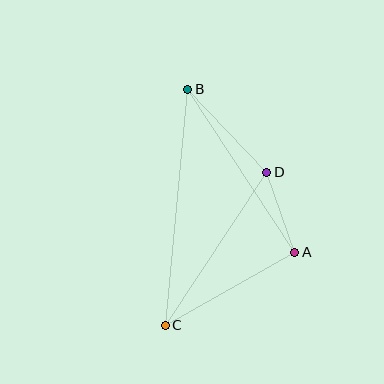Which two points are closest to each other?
Points A and D are closest to each other.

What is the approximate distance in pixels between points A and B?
The distance between A and B is approximately 195 pixels.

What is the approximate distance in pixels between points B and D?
The distance between B and D is approximately 115 pixels.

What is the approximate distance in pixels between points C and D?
The distance between C and D is approximately 184 pixels.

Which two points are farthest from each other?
Points B and C are farthest from each other.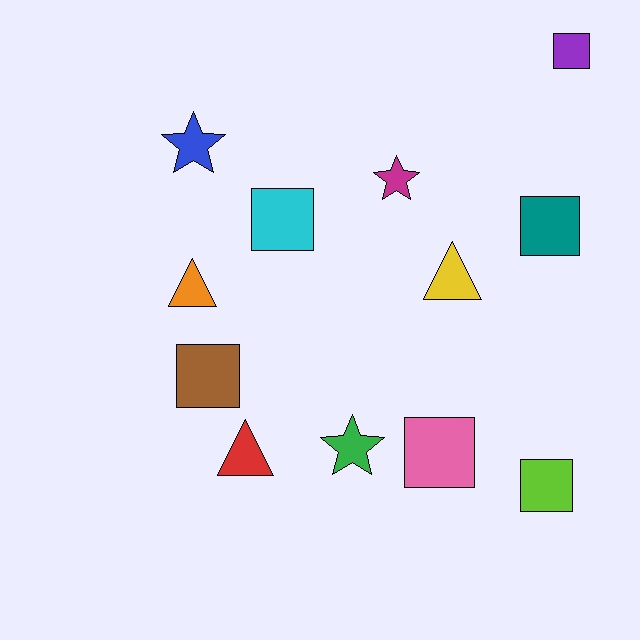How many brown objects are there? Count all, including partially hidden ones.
There is 1 brown object.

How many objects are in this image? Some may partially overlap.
There are 12 objects.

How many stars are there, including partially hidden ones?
There are 3 stars.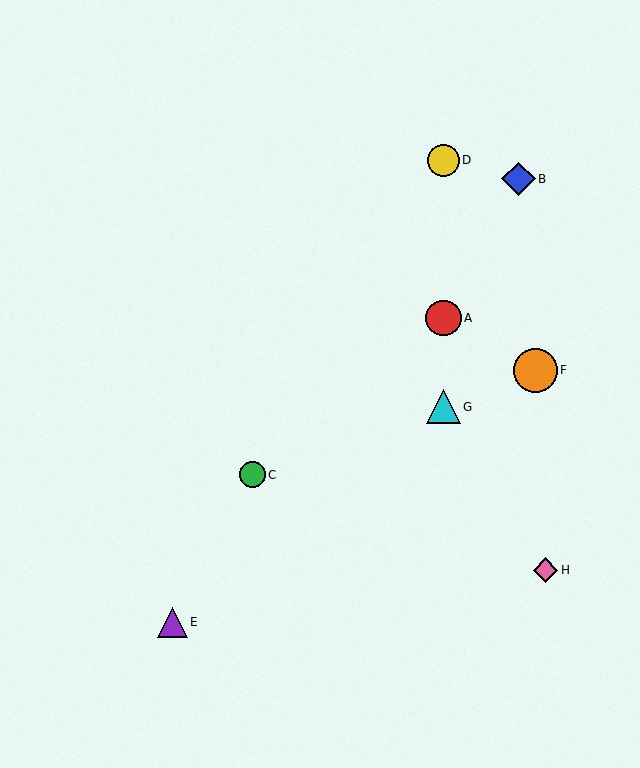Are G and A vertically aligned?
Yes, both are at x≈444.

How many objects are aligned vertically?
3 objects (A, D, G) are aligned vertically.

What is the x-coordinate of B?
Object B is at x≈518.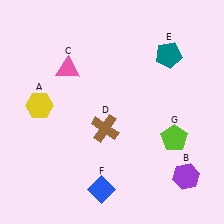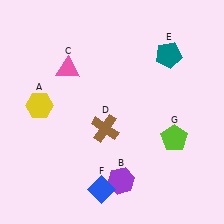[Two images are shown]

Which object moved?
The purple hexagon (B) moved left.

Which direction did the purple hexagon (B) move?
The purple hexagon (B) moved left.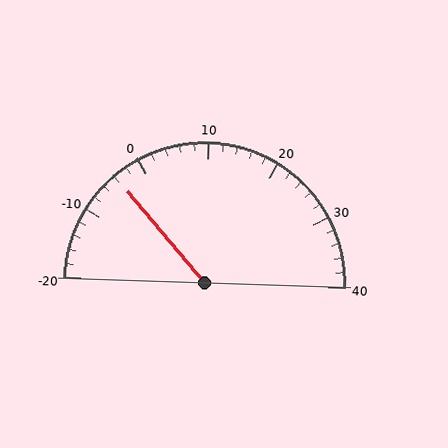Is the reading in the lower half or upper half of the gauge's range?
The reading is in the lower half of the range (-20 to 40).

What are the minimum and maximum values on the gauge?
The gauge ranges from -20 to 40.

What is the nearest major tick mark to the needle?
The nearest major tick mark is 0.